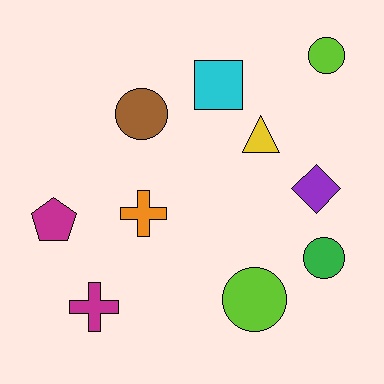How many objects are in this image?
There are 10 objects.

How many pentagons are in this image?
There is 1 pentagon.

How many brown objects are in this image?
There is 1 brown object.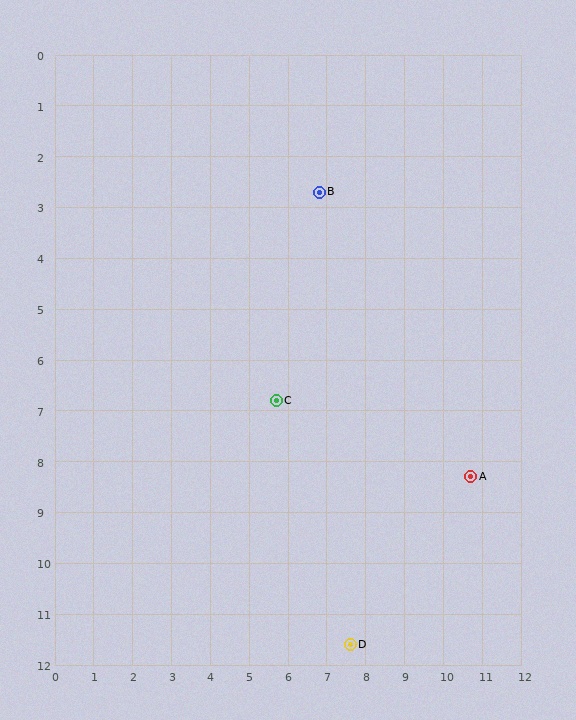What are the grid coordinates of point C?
Point C is at approximately (5.7, 6.8).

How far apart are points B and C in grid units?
Points B and C are about 4.2 grid units apart.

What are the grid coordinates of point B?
Point B is at approximately (6.8, 2.7).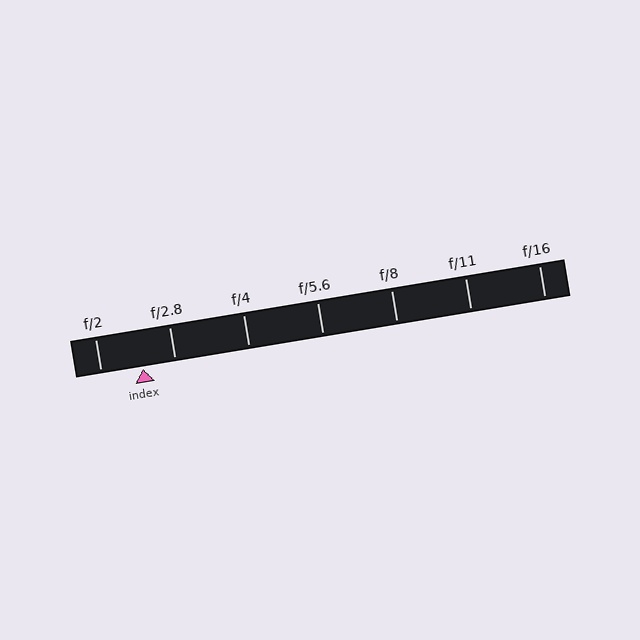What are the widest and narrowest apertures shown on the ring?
The widest aperture shown is f/2 and the narrowest is f/16.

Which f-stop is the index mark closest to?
The index mark is closest to f/2.8.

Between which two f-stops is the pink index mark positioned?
The index mark is between f/2 and f/2.8.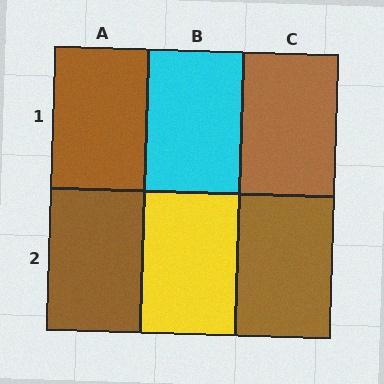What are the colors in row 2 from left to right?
Brown, yellow, brown.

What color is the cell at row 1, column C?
Brown.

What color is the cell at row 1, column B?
Cyan.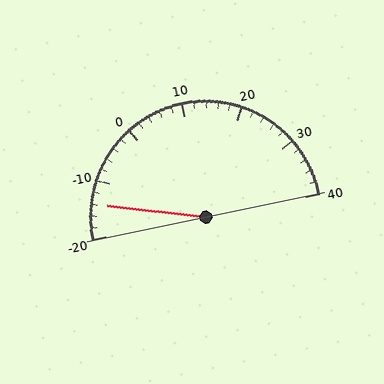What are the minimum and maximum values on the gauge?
The gauge ranges from -20 to 40.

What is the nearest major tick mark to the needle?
The nearest major tick mark is -10.